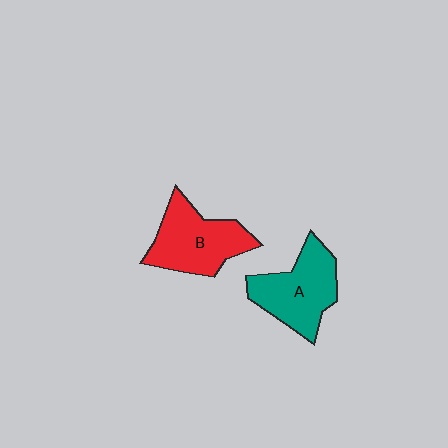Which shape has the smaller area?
Shape A (teal).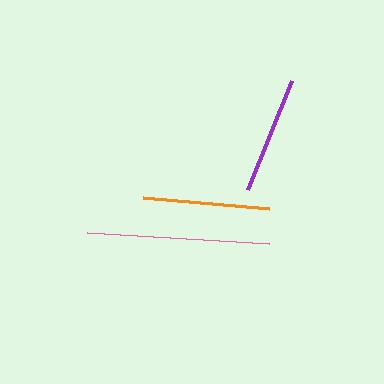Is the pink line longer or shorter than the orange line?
The pink line is longer than the orange line.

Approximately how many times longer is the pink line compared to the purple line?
The pink line is approximately 1.6 times the length of the purple line.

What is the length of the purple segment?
The purple segment is approximately 117 pixels long.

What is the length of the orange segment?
The orange segment is approximately 126 pixels long.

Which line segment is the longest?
The pink line is the longest at approximately 183 pixels.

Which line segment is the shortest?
The purple line is the shortest at approximately 117 pixels.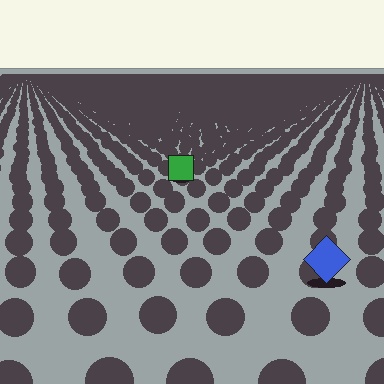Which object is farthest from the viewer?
The green square is farthest from the viewer. It appears smaller and the ground texture around it is denser.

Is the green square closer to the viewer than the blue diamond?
No. The blue diamond is closer — you can tell from the texture gradient: the ground texture is coarser near it.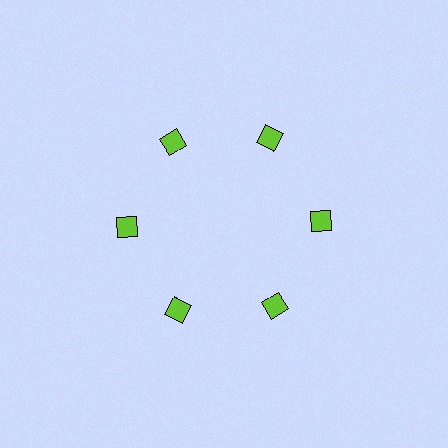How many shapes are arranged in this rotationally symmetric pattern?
There are 6 shapes, arranged in 6 groups of 1.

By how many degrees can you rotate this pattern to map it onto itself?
The pattern maps onto itself every 60 degrees of rotation.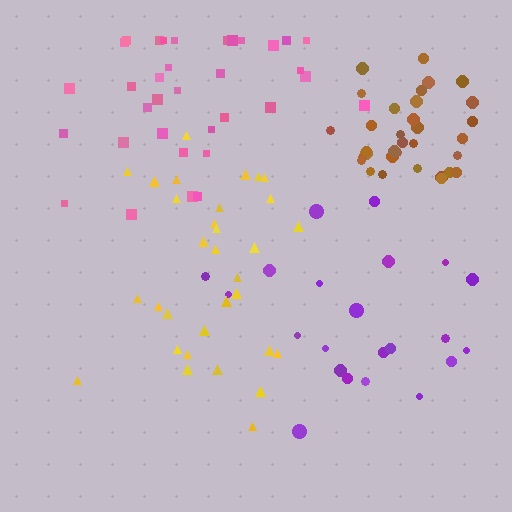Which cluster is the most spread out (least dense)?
Purple.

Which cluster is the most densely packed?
Brown.